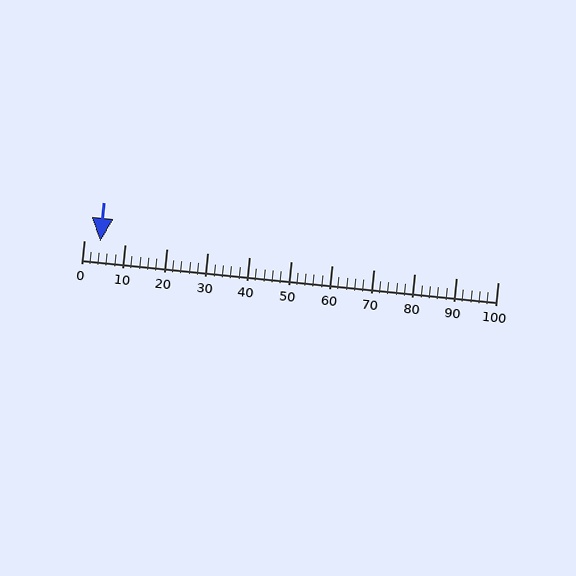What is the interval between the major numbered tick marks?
The major tick marks are spaced 10 units apart.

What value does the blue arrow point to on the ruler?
The blue arrow points to approximately 4.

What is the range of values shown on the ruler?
The ruler shows values from 0 to 100.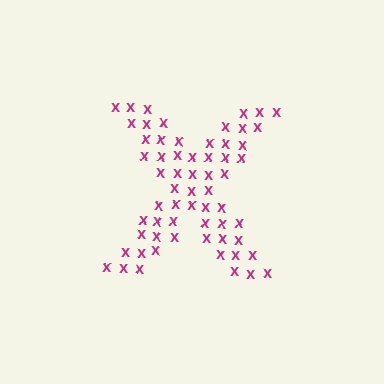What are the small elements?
The small elements are letter X's.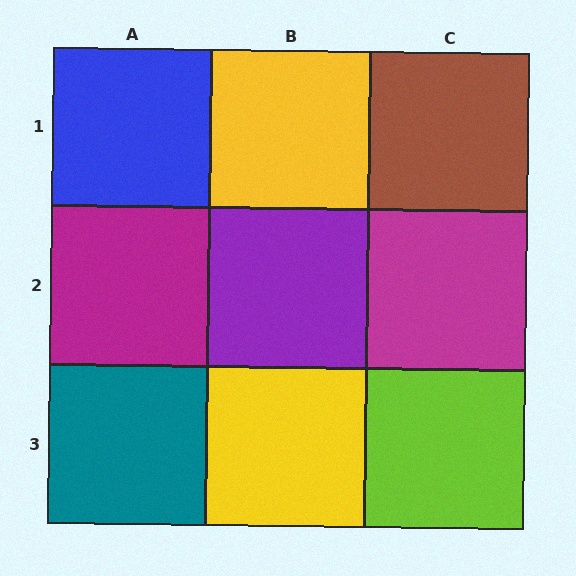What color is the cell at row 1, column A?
Blue.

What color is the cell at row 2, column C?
Magenta.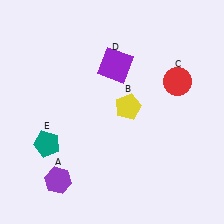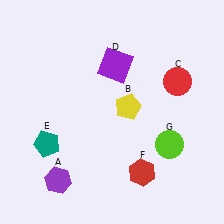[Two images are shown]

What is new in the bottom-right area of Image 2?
A lime circle (G) was added in the bottom-right area of Image 2.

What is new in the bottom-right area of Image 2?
A red hexagon (F) was added in the bottom-right area of Image 2.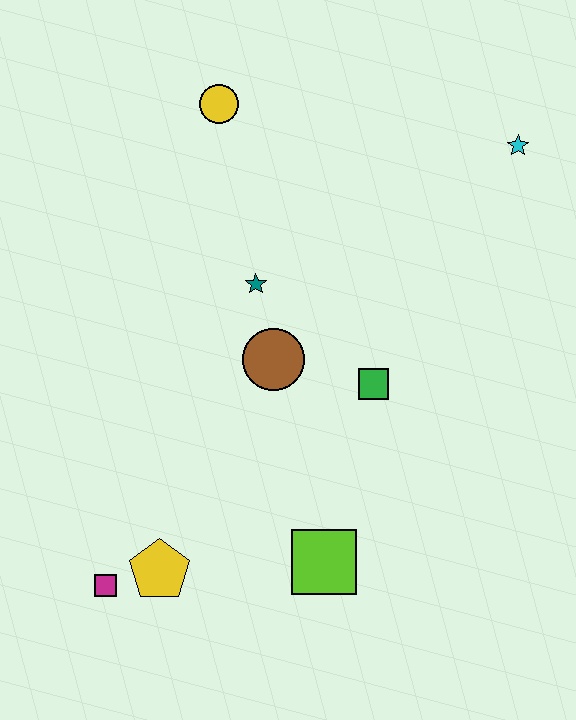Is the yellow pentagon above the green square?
No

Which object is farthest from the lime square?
The yellow circle is farthest from the lime square.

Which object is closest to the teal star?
The brown circle is closest to the teal star.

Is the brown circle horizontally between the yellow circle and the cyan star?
Yes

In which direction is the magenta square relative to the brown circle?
The magenta square is below the brown circle.